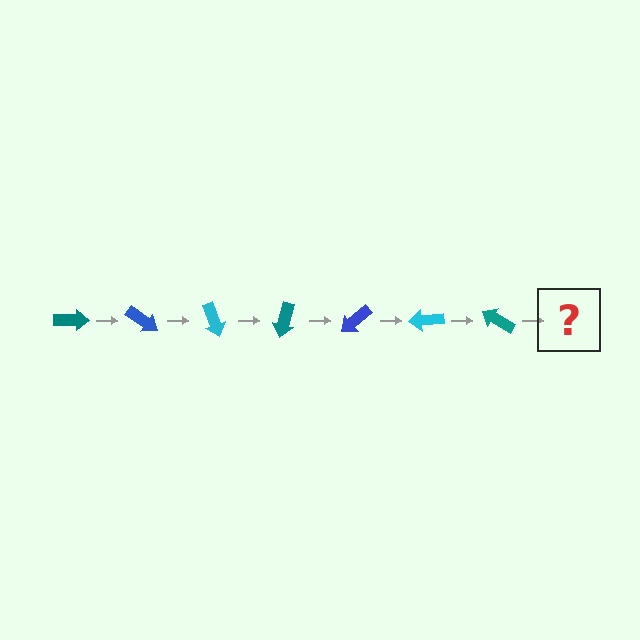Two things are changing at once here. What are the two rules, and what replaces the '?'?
The two rules are that it rotates 35 degrees each step and the color cycles through teal, blue, and cyan. The '?' should be a blue arrow, rotated 245 degrees from the start.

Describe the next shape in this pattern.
It should be a blue arrow, rotated 245 degrees from the start.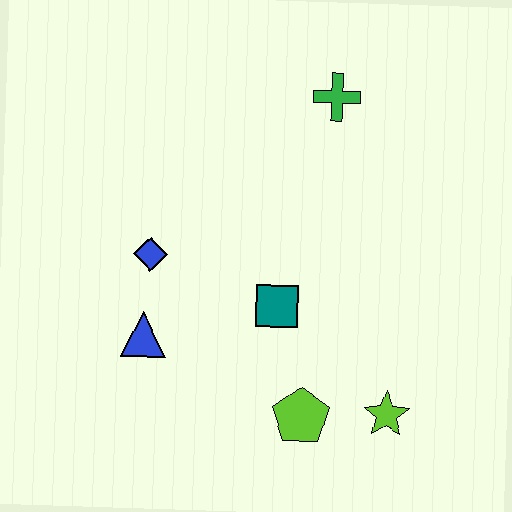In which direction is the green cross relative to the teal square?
The green cross is above the teal square.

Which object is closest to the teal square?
The lime pentagon is closest to the teal square.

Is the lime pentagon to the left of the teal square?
No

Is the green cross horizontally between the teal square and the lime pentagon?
No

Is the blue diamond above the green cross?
No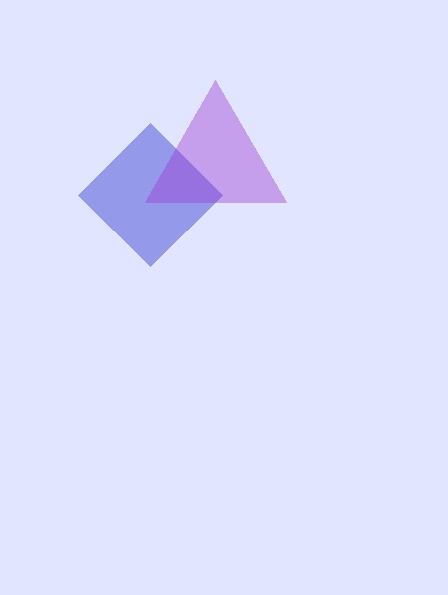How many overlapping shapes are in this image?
There are 2 overlapping shapes in the image.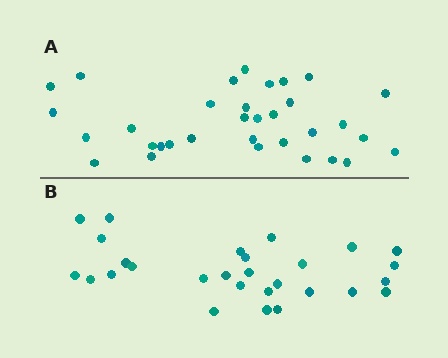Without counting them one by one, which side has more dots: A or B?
Region A (the top region) has more dots.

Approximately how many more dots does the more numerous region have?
Region A has about 5 more dots than region B.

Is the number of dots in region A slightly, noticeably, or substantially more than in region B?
Region A has only slightly more — the two regions are fairly close. The ratio is roughly 1.2 to 1.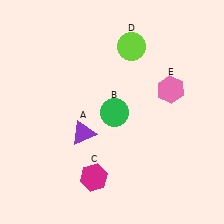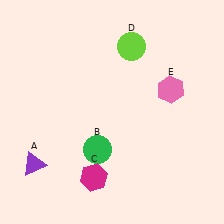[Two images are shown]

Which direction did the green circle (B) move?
The green circle (B) moved down.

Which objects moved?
The objects that moved are: the purple triangle (A), the green circle (B).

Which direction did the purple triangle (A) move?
The purple triangle (A) moved left.